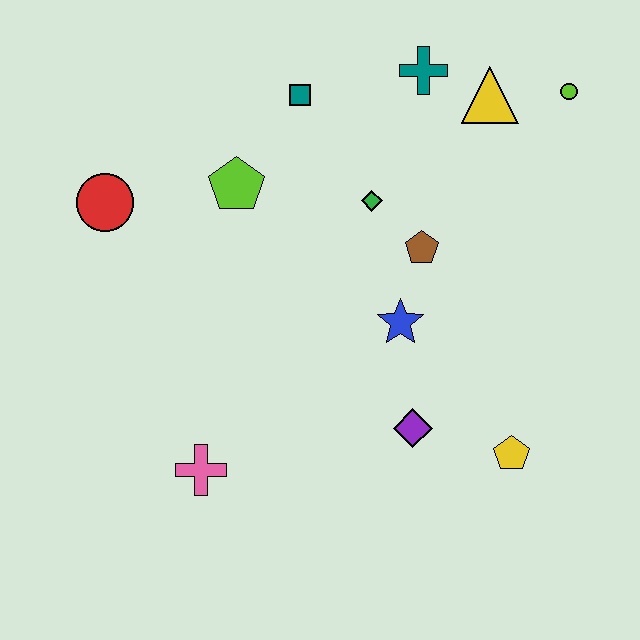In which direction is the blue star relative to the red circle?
The blue star is to the right of the red circle.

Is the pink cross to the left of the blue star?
Yes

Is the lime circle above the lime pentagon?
Yes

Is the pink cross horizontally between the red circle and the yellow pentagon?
Yes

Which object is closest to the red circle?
The lime pentagon is closest to the red circle.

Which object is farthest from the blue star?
The red circle is farthest from the blue star.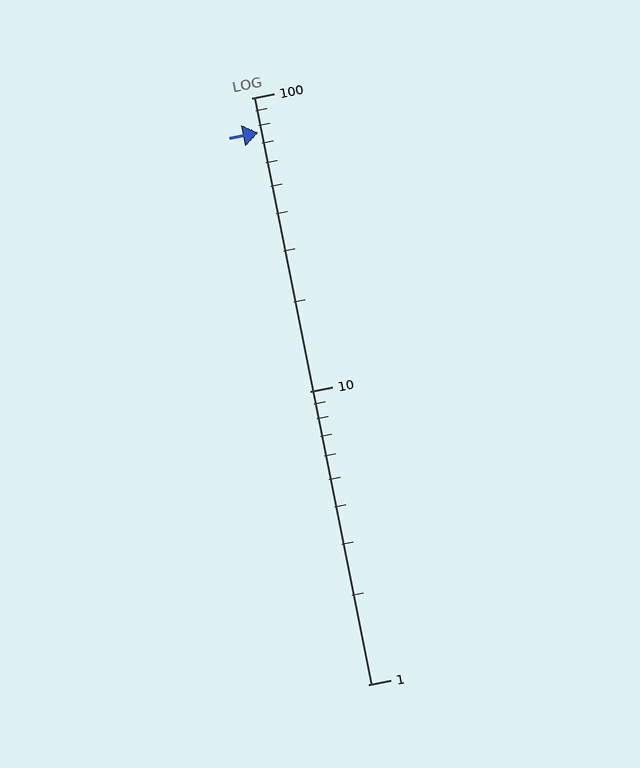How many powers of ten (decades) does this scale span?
The scale spans 2 decades, from 1 to 100.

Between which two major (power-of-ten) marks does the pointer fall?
The pointer is between 10 and 100.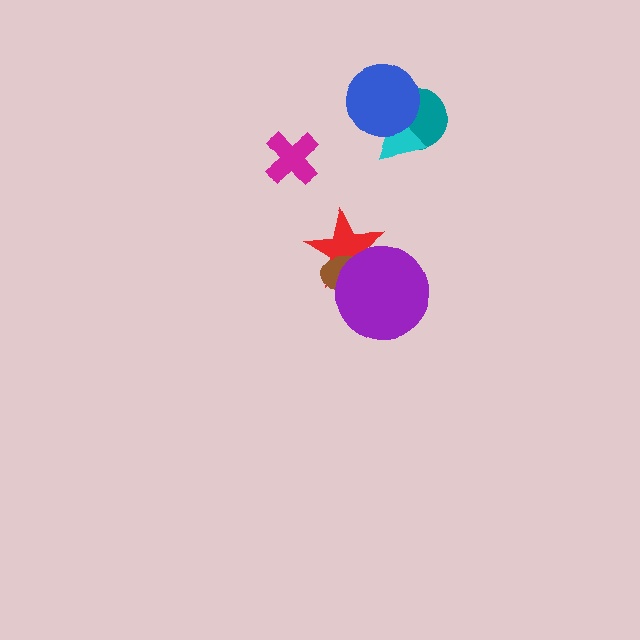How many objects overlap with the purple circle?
2 objects overlap with the purple circle.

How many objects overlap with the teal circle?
2 objects overlap with the teal circle.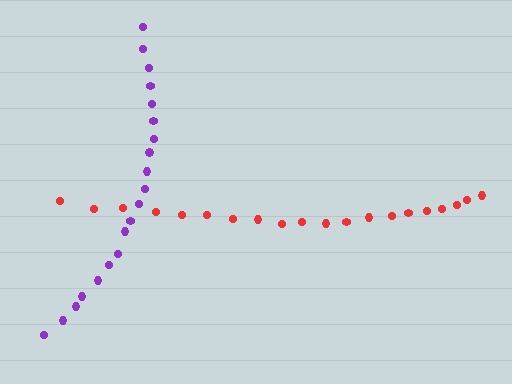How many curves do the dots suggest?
There are 2 distinct paths.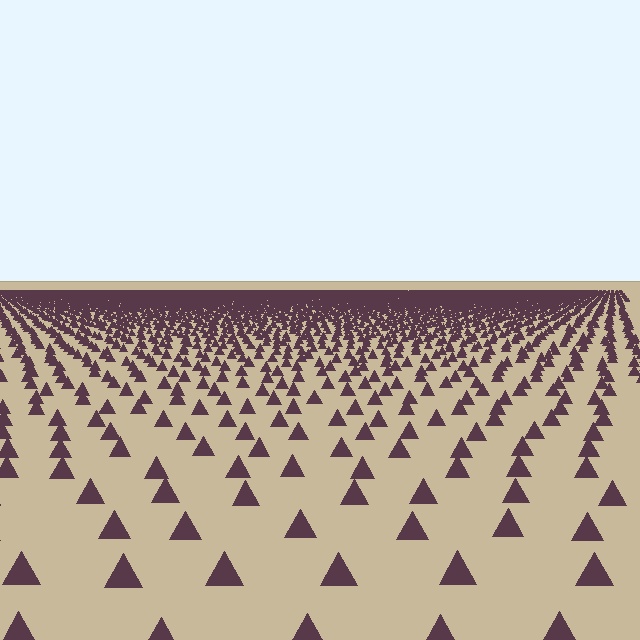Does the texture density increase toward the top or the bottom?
Density increases toward the top.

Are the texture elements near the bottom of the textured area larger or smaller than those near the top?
Larger. Near the bottom, elements are closer to the viewer and appear at a bigger on-screen size.